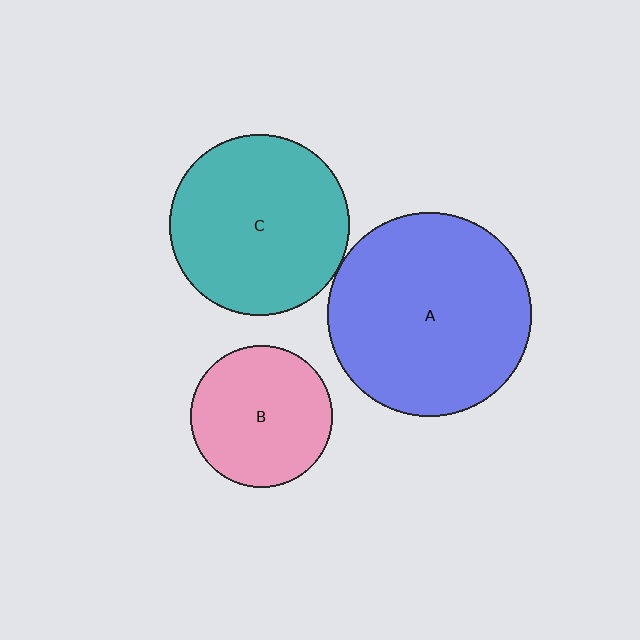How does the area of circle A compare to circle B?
Approximately 2.1 times.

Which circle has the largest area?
Circle A (blue).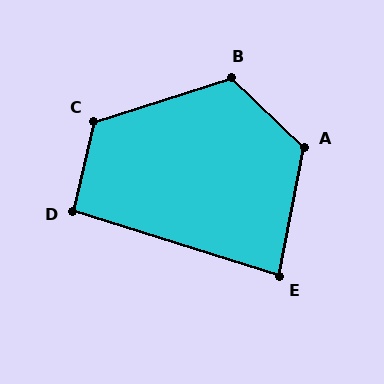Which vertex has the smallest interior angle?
E, at approximately 84 degrees.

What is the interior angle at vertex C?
Approximately 121 degrees (obtuse).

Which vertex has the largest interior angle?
A, at approximately 122 degrees.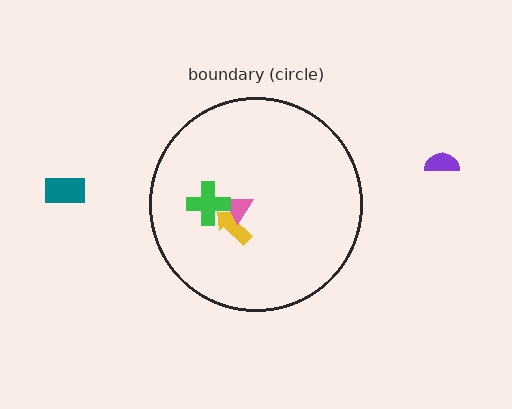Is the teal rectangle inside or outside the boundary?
Outside.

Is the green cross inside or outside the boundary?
Inside.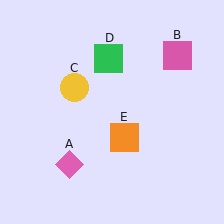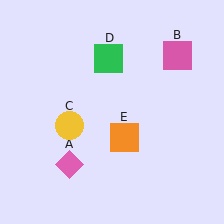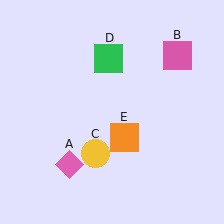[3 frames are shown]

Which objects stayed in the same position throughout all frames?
Pink diamond (object A) and pink square (object B) and green square (object D) and orange square (object E) remained stationary.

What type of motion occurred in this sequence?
The yellow circle (object C) rotated counterclockwise around the center of the scene.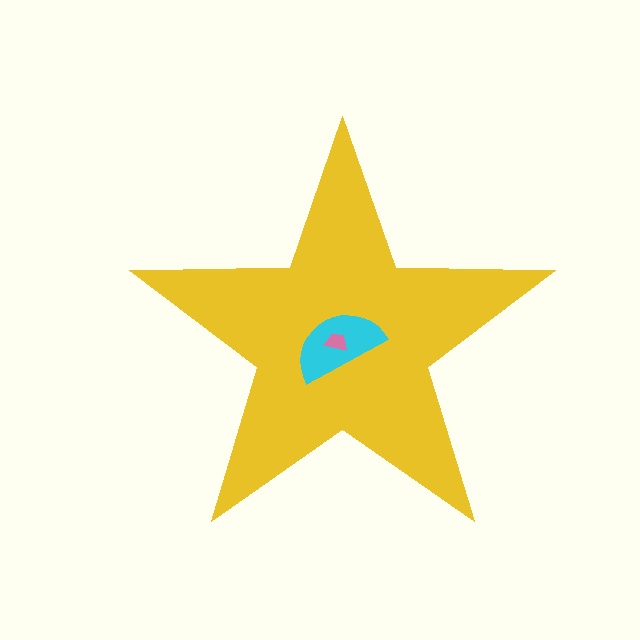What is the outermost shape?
The yellow star.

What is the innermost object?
The pink trapezoid.